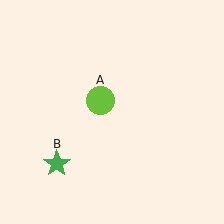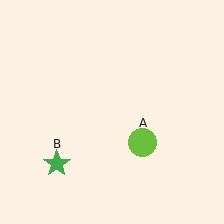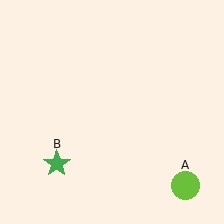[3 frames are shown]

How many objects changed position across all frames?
1 object changed position: lime circle (object A).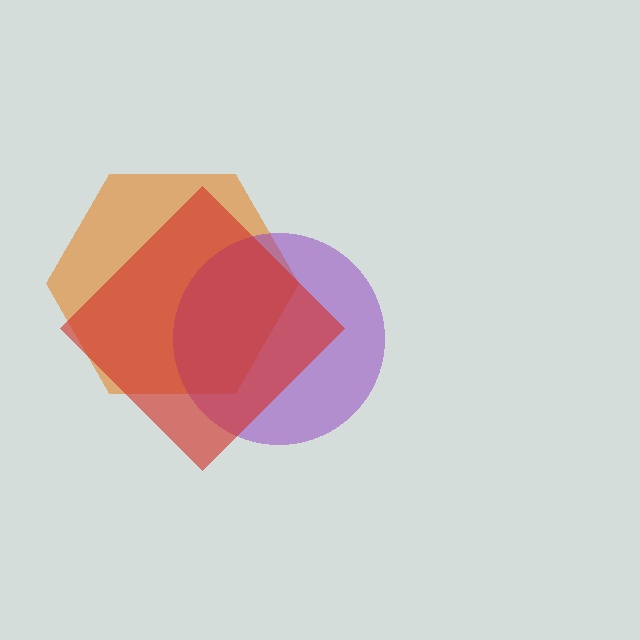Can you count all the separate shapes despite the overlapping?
Yes, there are 3 separate shapes.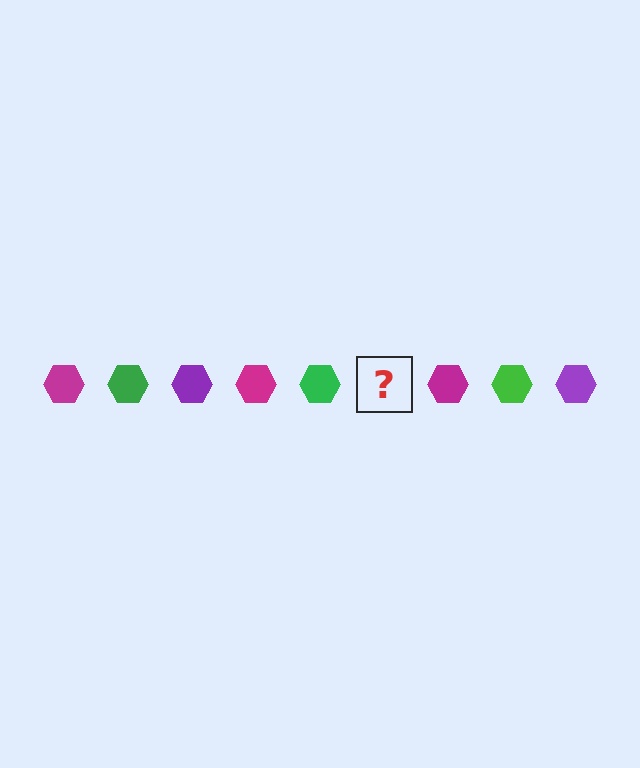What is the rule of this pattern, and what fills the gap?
The rule is that the pattern cycles through magenta, green, purple hexagons. The gap should be filled with a purple hexagon.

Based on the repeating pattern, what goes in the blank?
The blank should be a purple hexagon.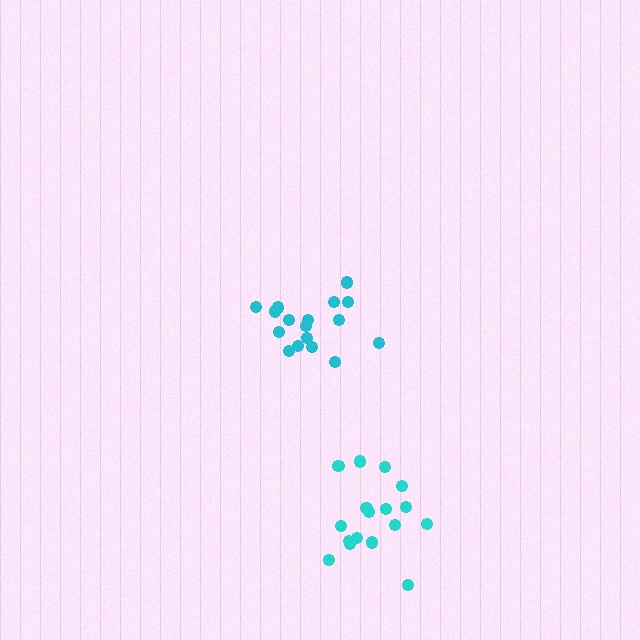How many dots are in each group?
Group 1: 17 dots, Group 2: 17 dots (34 total).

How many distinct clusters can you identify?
There are 2 distinct clusters.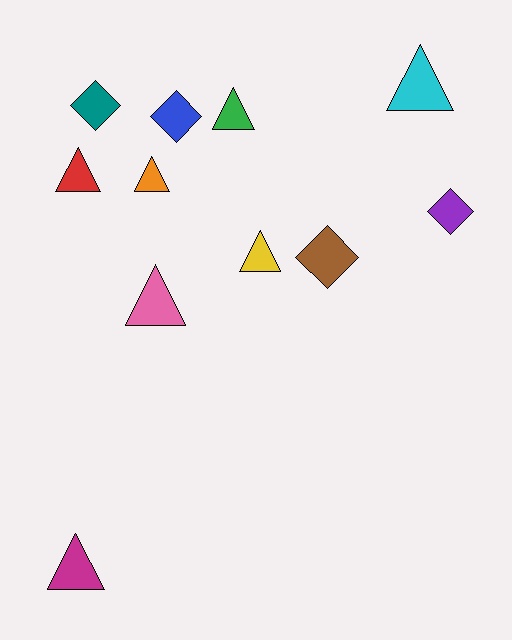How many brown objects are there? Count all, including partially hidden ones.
There is 1 brown object.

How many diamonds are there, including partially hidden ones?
There are 4 diamonds.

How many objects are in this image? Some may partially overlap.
There are 11 objects.